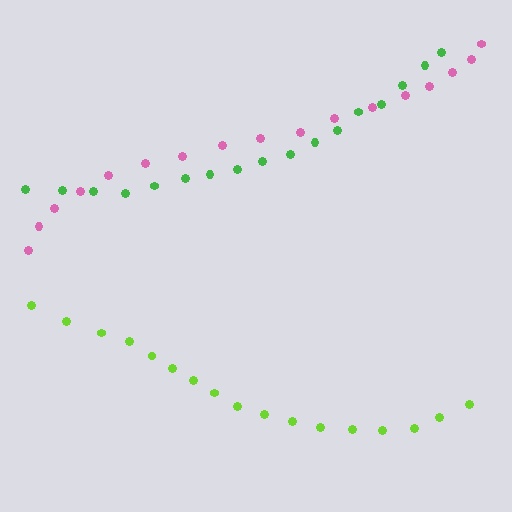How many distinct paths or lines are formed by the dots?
There are 3 distinct paths.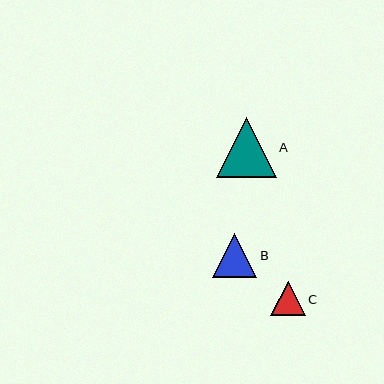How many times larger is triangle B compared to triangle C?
Triangle B is approximately 1.3 times the size of triangle C.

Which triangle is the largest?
Triangle A is the largest with a size of approximately 60 pixels.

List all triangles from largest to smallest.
From largest to smallest: A, B, C.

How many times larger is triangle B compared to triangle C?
Triangle B is approximately 1.3 times the size of triangle C.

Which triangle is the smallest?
Triangle C is the smallest with a size of approximately 34 pixels.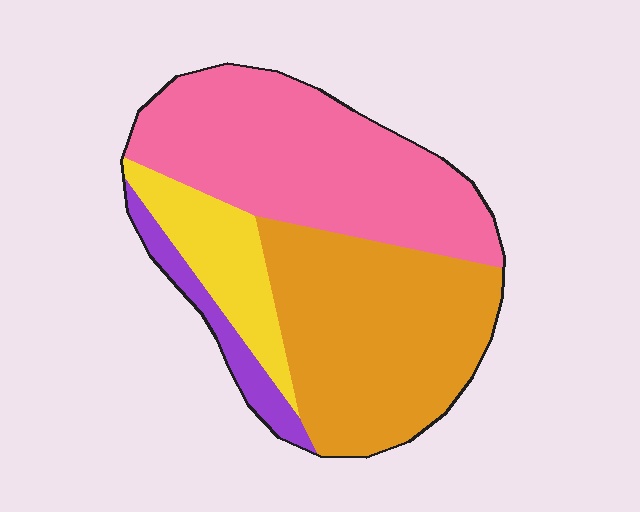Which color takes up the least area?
Purple, at roughly 5%.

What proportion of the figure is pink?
Pink takes up about two fifths (2/5) of the figure.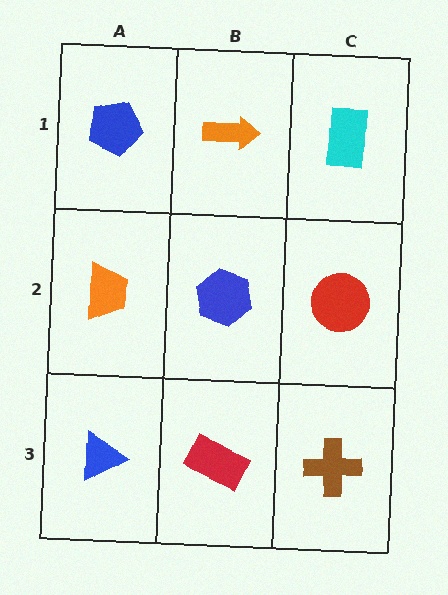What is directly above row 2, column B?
An orange arrow.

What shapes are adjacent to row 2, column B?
An orange arrow (row 1, column B), a red rectangle (row 3, column B), an orange trapezoid (row 2, column A), a red circle (row 2, column C).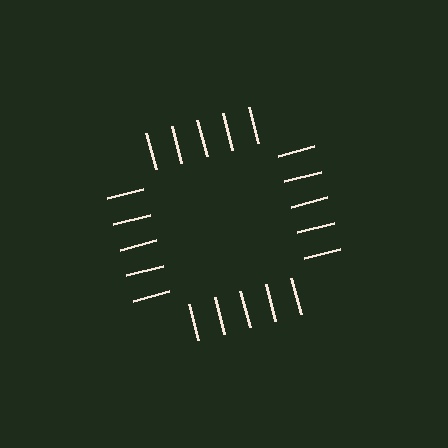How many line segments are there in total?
20 — 5 along each of the 4 edges.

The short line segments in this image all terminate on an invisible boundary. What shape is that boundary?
An illusory square — the line segments terminate on its edges but no continuous stroke is drawn.